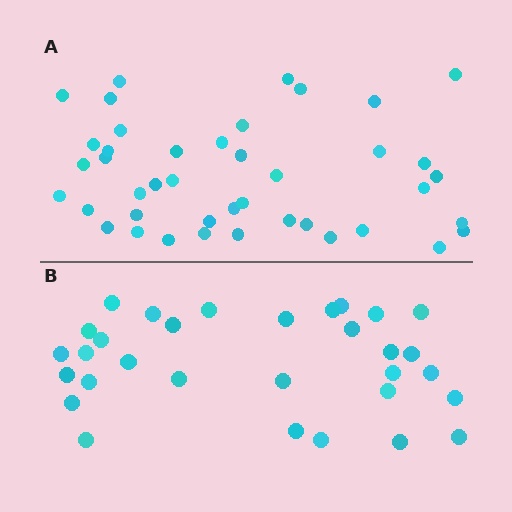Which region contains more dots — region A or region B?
Region A (the top region) has more dots.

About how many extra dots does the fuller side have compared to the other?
Region A has roughly 12 or so more dots than region B.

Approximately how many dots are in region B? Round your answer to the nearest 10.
About 30 dots. (The exact count is 31, which rounds to 30.)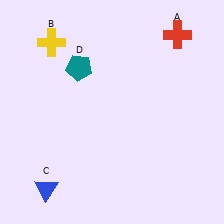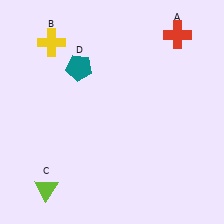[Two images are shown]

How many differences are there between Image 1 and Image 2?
There is 1 difference between the two images.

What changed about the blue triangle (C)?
In Image 1, C is blue. In Image 2, it changed to lime.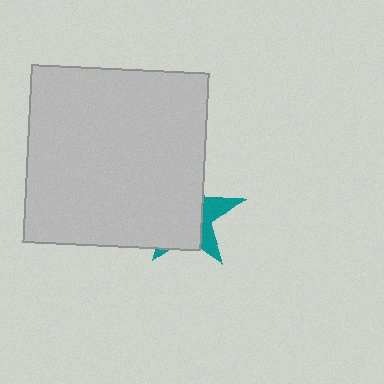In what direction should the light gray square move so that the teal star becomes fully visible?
The light gray square should move left. That is the shortest direction to clear the overlap and leave the teal star fully visible.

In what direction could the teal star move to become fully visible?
The teal star could move right. That would shift it out from behind the light gray square entirely.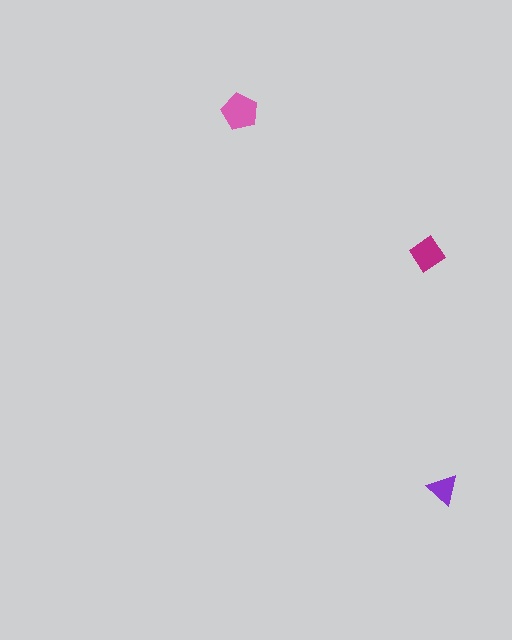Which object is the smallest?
The purple triangle.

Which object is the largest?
The pink pentagon.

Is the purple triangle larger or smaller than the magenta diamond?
Smaller.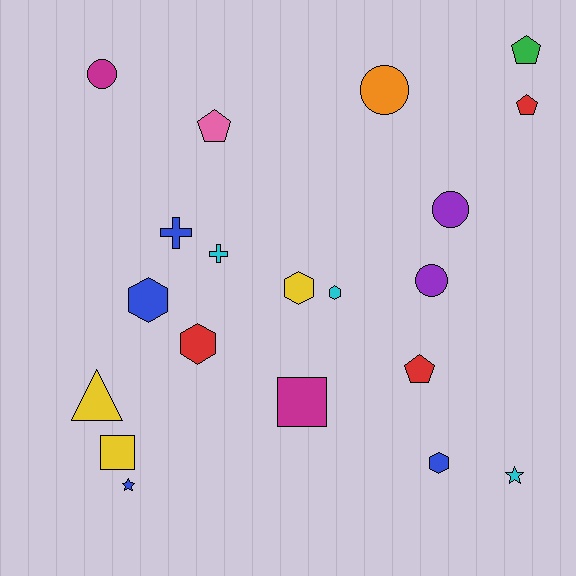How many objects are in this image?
There are 20 objects.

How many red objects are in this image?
There are 3 red objects.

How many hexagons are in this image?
There are 5 hexagons.